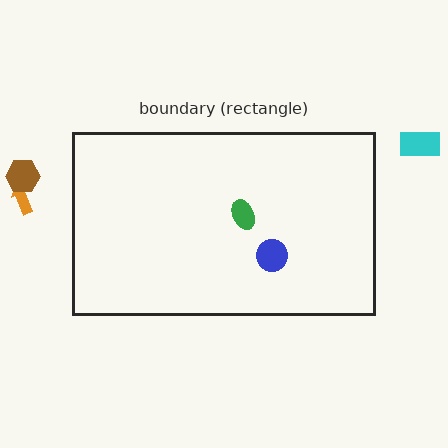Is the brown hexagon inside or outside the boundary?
Outside.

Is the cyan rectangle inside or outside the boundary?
Outside.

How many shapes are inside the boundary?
2 inside, 3 outside.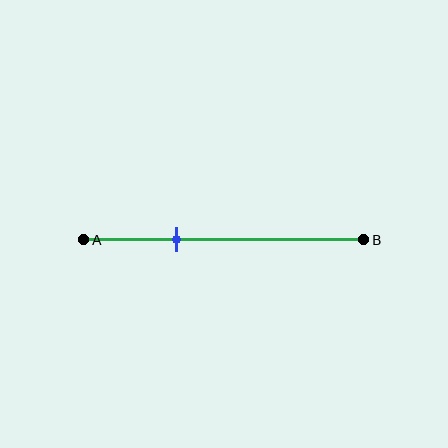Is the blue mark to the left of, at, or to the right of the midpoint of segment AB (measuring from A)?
The blue mark is to the left of the midpoint of segment AB.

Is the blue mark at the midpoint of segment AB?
No, the mark is at about 35% from A, not at the 50% midpoint.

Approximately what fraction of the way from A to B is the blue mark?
The blue mark is approximately 35% of the way from A to B.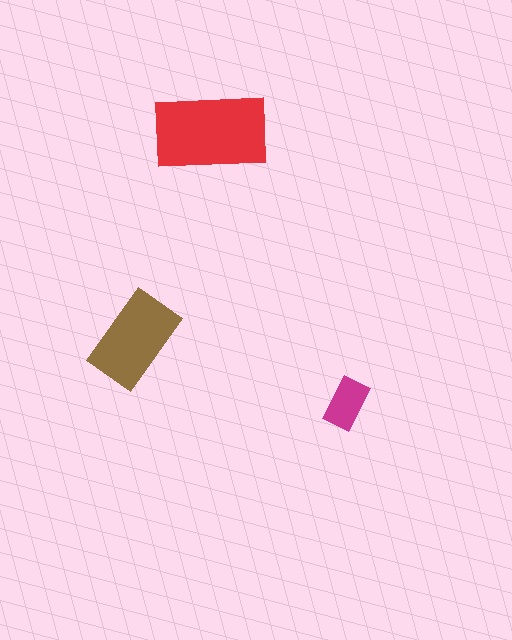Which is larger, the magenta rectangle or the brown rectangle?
The brown one.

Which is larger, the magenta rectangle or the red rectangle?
The red one.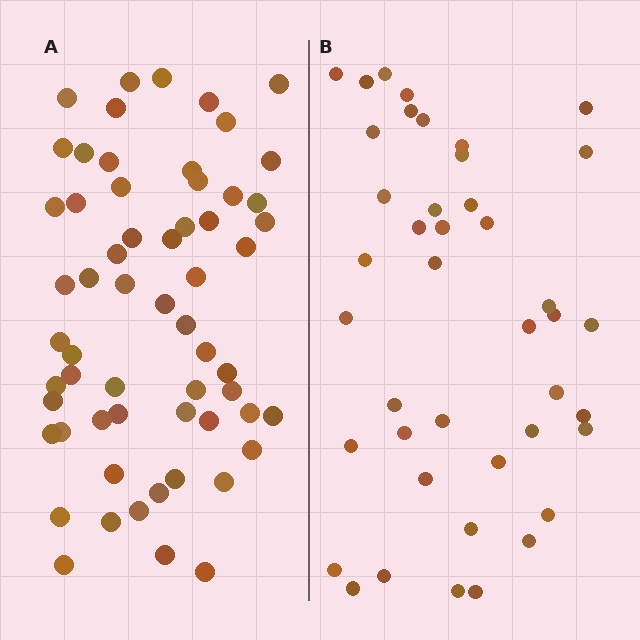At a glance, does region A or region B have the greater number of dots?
Region A (the left region) has more dots.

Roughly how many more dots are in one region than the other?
Region A has approximately 20 more dots than region B.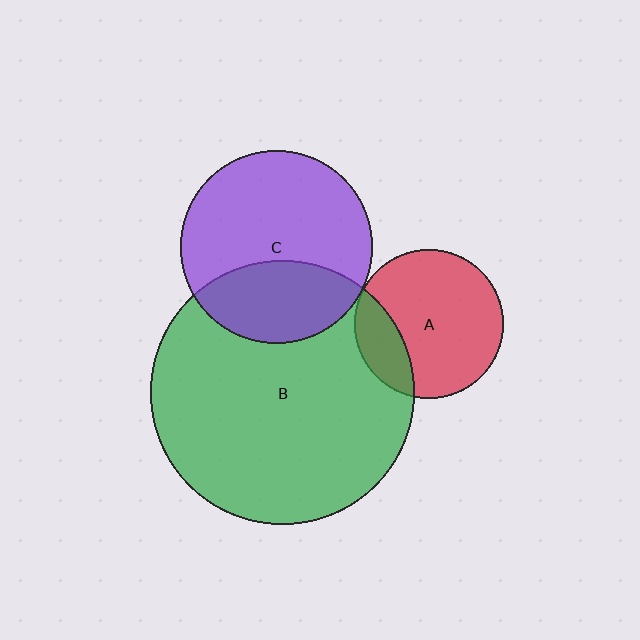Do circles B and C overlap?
Yes.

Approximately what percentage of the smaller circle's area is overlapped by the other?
Approximately 35%.